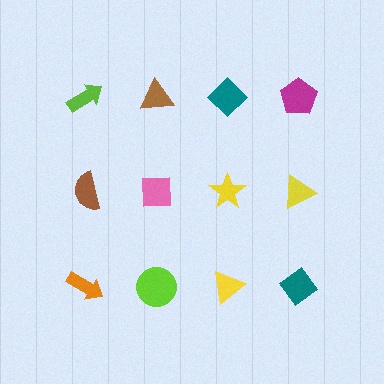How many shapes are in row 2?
4 shapes.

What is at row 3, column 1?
An orange arrow.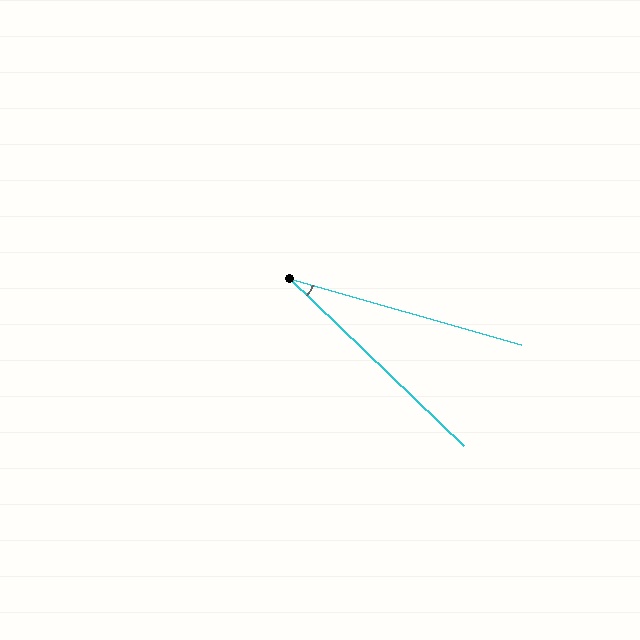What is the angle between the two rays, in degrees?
Approximately 28 degrees.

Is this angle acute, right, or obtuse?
It is acute.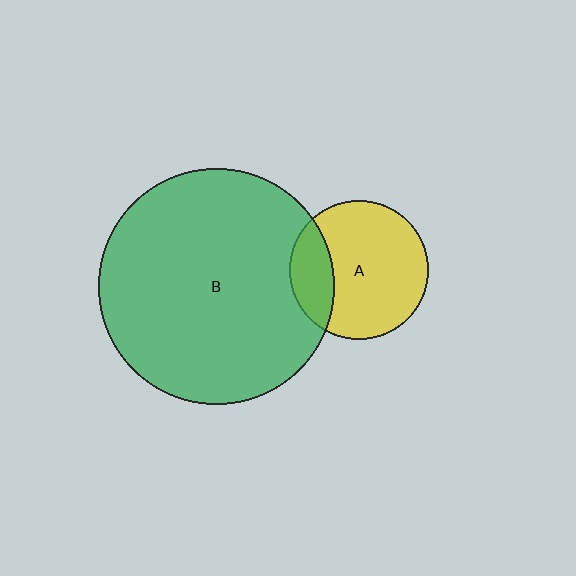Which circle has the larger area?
Circle B (green).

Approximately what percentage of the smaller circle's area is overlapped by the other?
Approximately 25%.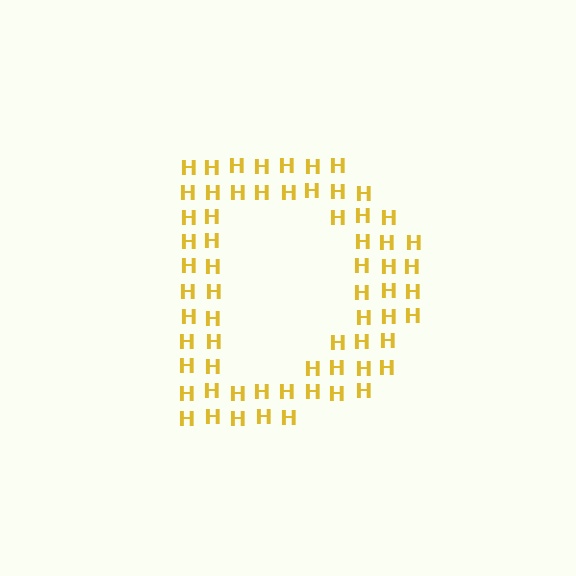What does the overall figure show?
The overall figure shows the letter D.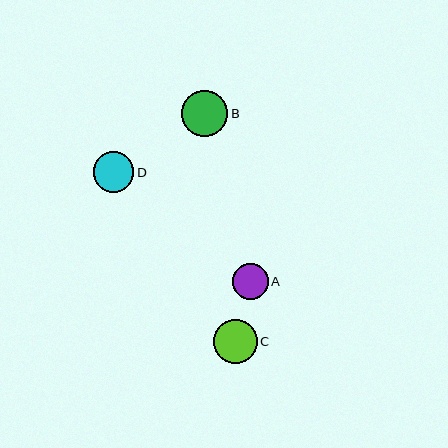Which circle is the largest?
Circle B is the largest with a size of approximately 46 pixels.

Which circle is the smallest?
Circle A is the smallest with a size of approximately 36 pixels.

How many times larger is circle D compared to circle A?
Circle D is approximately 1.1 times the size of circle A.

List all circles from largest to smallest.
From largest to smallest: B, C, D, A.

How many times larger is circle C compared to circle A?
Circle C is approximately 1.2 times the size of circle A.